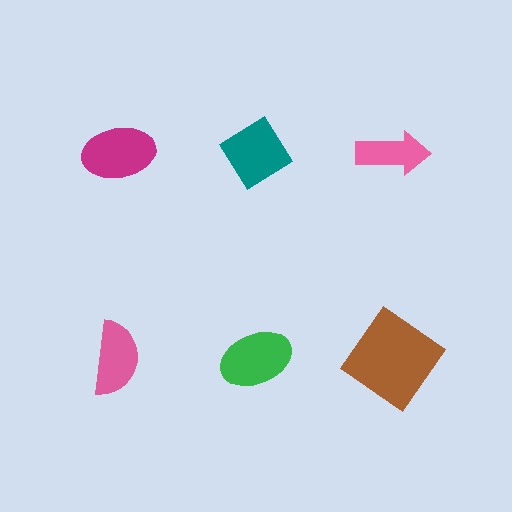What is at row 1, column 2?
A teal diamond.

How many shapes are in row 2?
3 shapes.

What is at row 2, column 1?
A pink semicircle.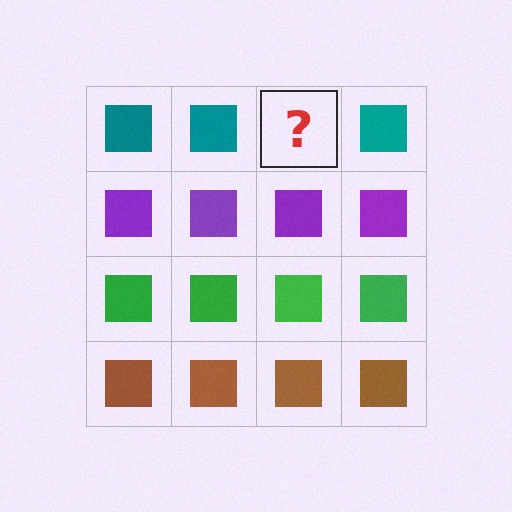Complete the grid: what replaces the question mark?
The question mark should be replaced with a teal square.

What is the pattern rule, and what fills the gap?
The rule is that each row has a consistent color. The gap should be filled with a teal square.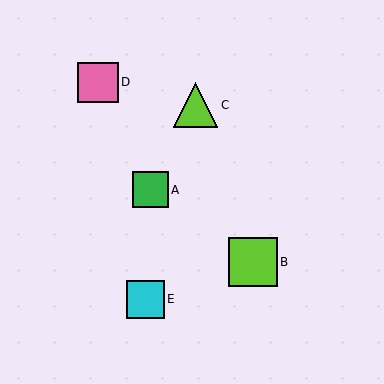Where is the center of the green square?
The center of the green square is at (150, 190).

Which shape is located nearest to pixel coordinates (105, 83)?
The pink square (labeled D) at (98, 82) is nearest to that location.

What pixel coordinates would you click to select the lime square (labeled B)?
Click at (253, 262) to select the lime square B.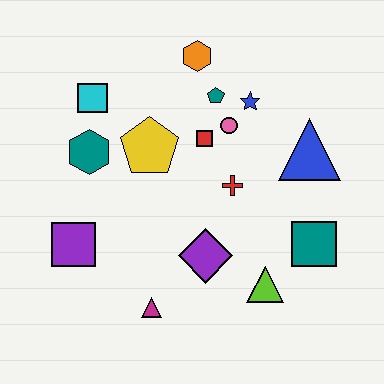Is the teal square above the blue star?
No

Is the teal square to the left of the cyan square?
No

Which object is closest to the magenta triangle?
The purple diamond is closest to the magenta triangle.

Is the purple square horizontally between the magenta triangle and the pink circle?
No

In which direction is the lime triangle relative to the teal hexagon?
The lime triangle is to the right of the teal hexagon.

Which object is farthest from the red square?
The magenta triangle is farthest from the red square.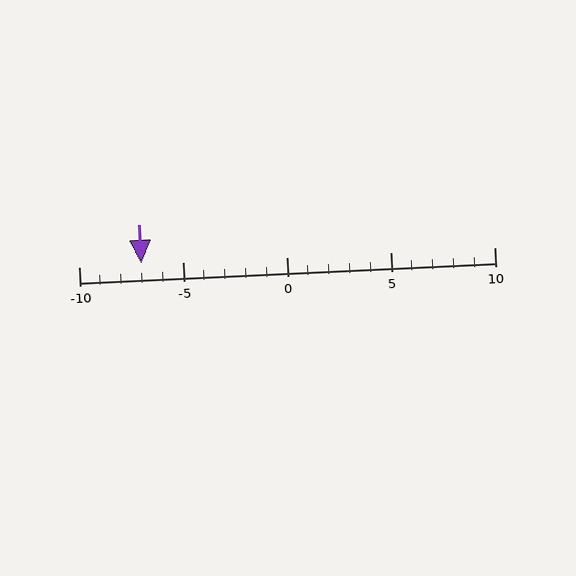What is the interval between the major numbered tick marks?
The major tick marks are spaced 5 units apart.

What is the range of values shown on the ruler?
The ruler shows values from -10 to 10.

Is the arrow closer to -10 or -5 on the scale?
The arrow is closer to -5.